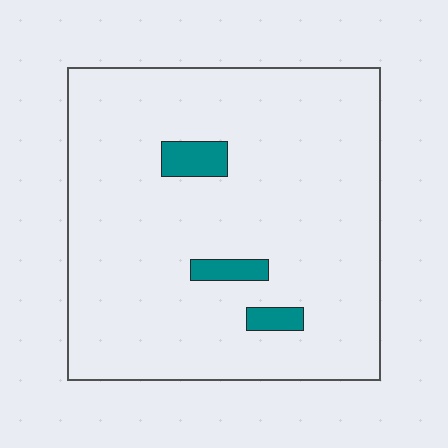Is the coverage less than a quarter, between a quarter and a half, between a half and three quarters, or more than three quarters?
Less than a quarter.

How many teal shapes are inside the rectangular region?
3.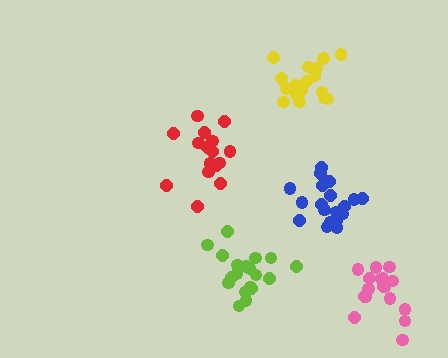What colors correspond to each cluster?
The clusters are colored: blue, yellow, pink, lime, red.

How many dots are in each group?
Group 1: 19 dots, Group 2: 18 dots, Group 3: 18 dots, Group 4: 19 dots, Group 5: 16 dots (90 total).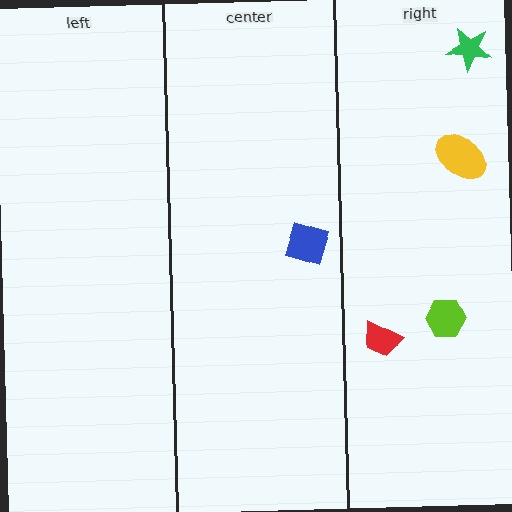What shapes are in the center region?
The blue diamond.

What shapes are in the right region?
The green star, the lime hexagon, the yellow ellipse, the red trapezoid.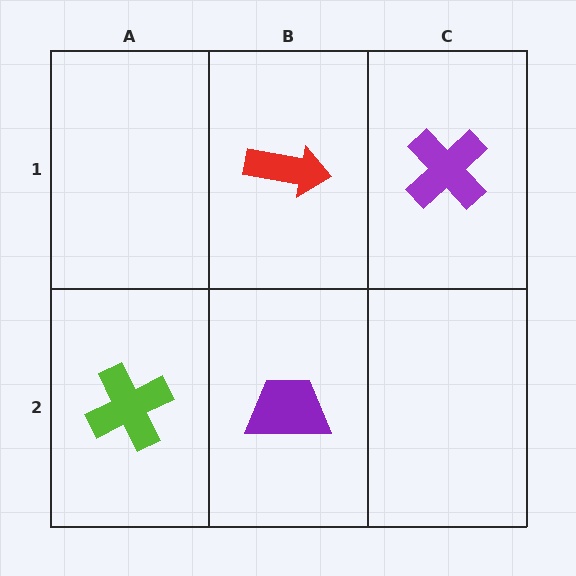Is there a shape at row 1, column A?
No, that cell is empty.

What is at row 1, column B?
A red arrow.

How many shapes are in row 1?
2 shapes.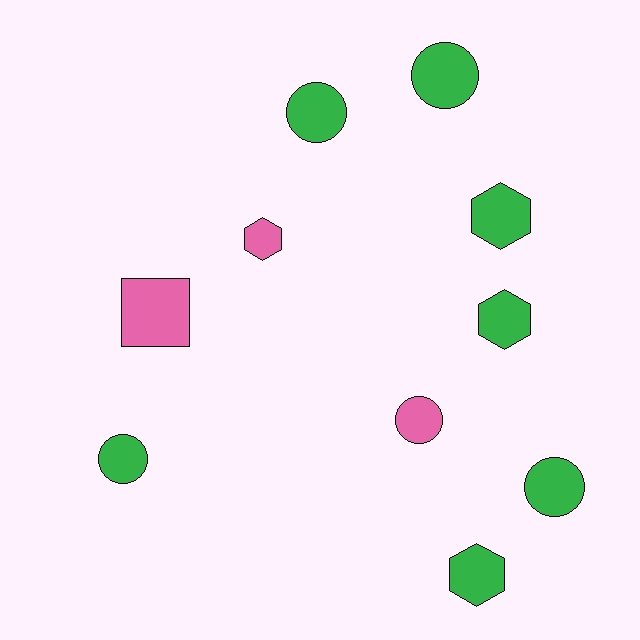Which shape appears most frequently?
Circle, with 5 objects.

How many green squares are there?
There are no green squares.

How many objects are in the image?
There are 10 objects.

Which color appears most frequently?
Green, with 7 objects.